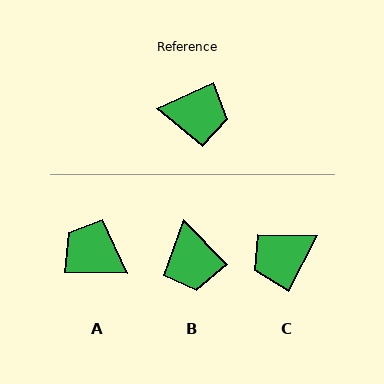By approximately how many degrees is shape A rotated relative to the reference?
Approximately 154 degrees counter-clockwise.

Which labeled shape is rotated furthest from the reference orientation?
A, about 154 degrees away.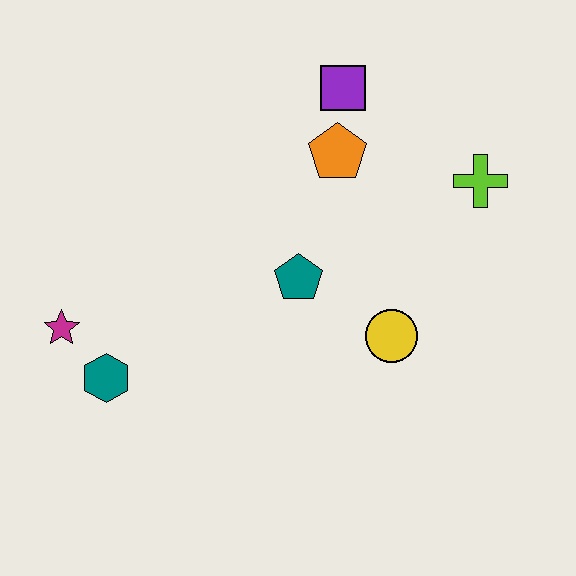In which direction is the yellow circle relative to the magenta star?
The yellow circle is to the right of the magenta star.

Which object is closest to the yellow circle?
The teal pentagon is closest to the yellow circle.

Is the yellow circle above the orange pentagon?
No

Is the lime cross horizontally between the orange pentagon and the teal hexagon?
No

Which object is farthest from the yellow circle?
The magenta star is farthest from the yellow circle.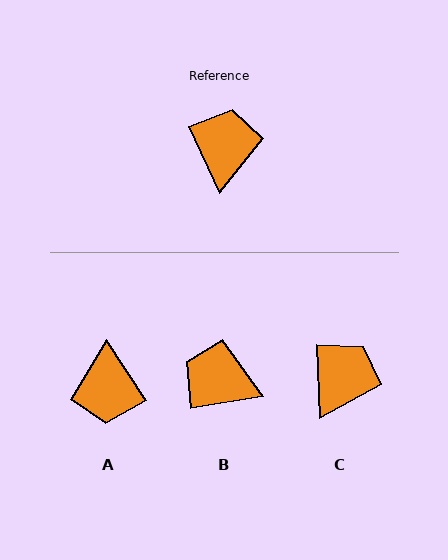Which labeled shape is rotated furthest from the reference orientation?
A, about 171 degrees away.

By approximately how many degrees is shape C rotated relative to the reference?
Approximately 22 degrees clockwise.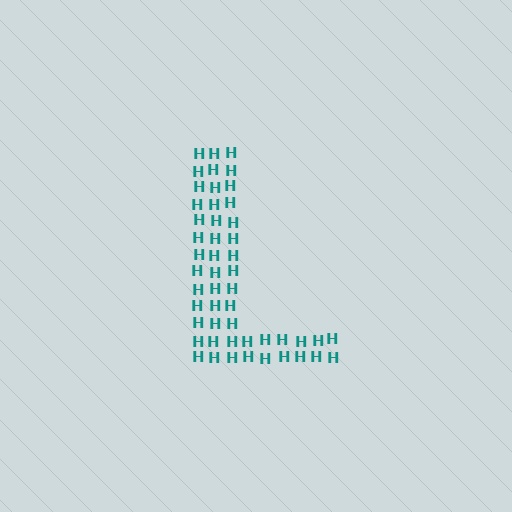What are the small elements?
The small elements are letter H's.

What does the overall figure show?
The overall figure shows the letter L.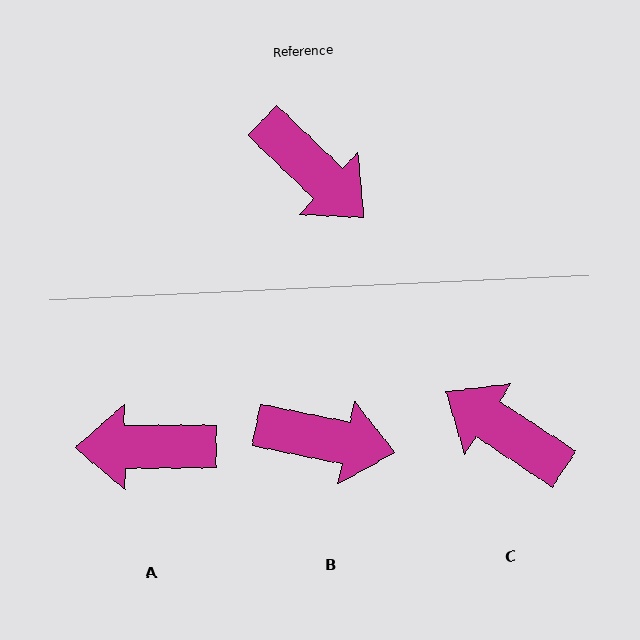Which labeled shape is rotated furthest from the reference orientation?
C, about 170 degrees away.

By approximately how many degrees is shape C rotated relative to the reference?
Approximately 170 degrees clockwise.